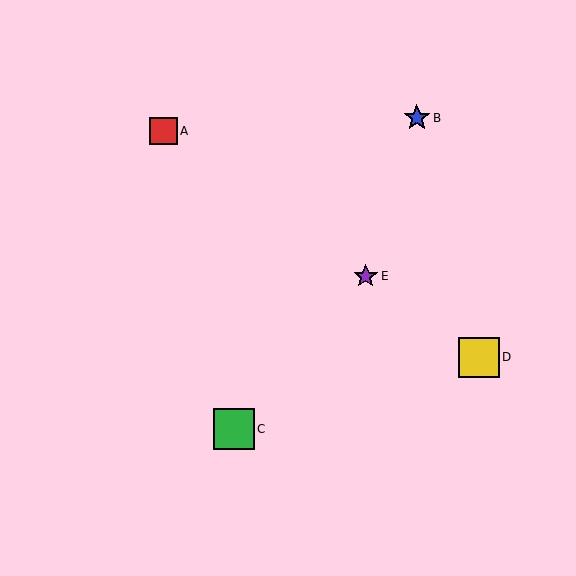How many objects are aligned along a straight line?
3 objects (A, D, E) are aligned along a straight line.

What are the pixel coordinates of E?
Object E is at (366, 276).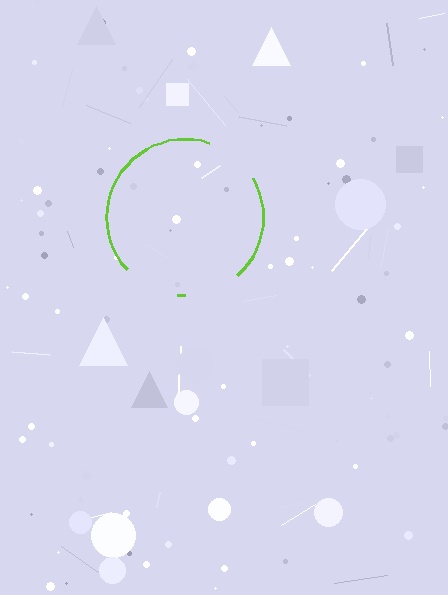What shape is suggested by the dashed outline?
The dashed outline suggests a circle.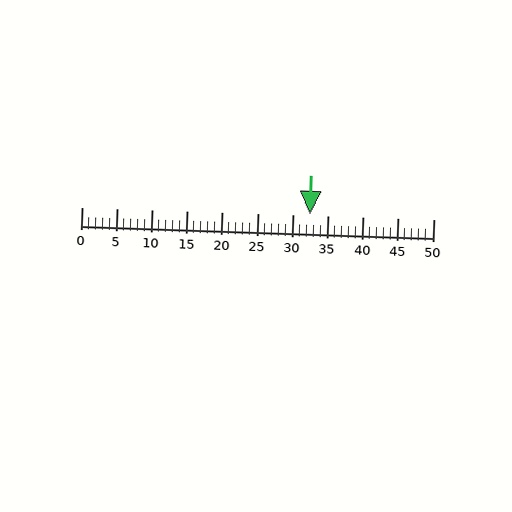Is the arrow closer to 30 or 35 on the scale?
The arrow is closer to 35.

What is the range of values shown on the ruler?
The ruler shows values from 0 to 50.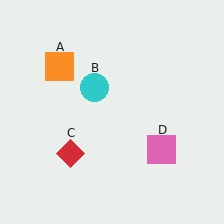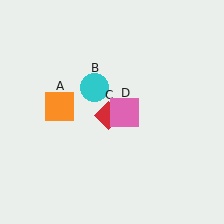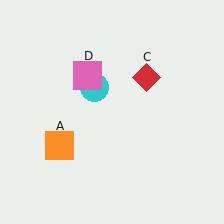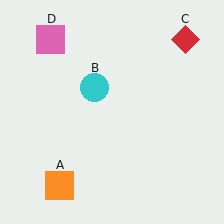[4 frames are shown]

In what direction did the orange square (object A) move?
The orange square (object A) moved down.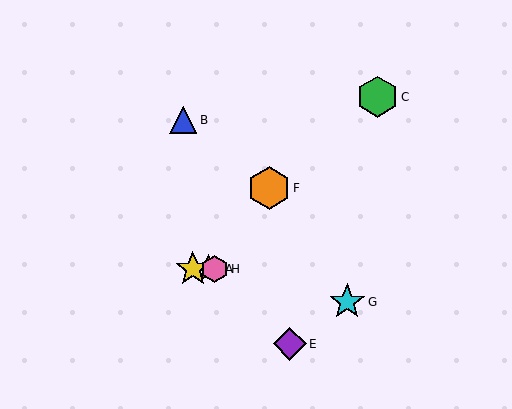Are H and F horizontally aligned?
No, H is at y≈269 and F is at y≈188.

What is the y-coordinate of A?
Object A is at y≈269.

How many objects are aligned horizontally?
3 objects (A, D, H) are aligned horizontally.